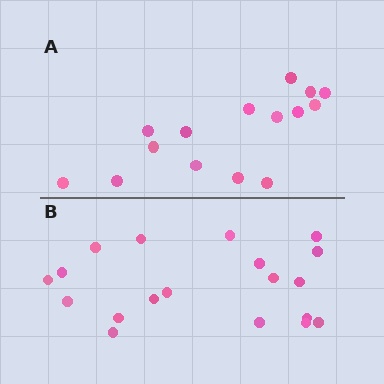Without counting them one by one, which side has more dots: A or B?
Region B (the bottom region) has more dots.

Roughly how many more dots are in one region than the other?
Region B has about 4 more dots than region A.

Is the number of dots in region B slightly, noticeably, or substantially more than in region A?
Region B has noticeably more, but not dramatically so. The ratio is roughly 1.3 to 1.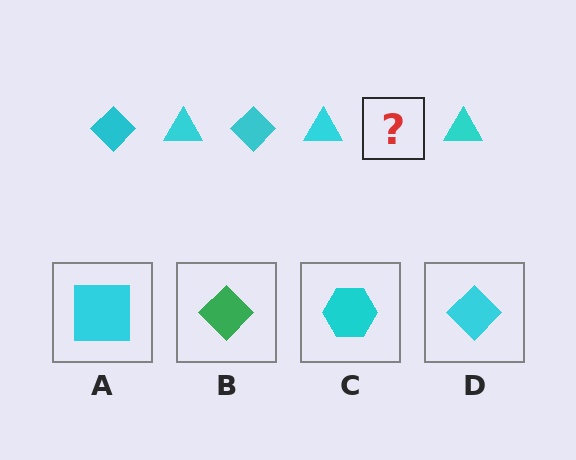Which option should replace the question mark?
Option D.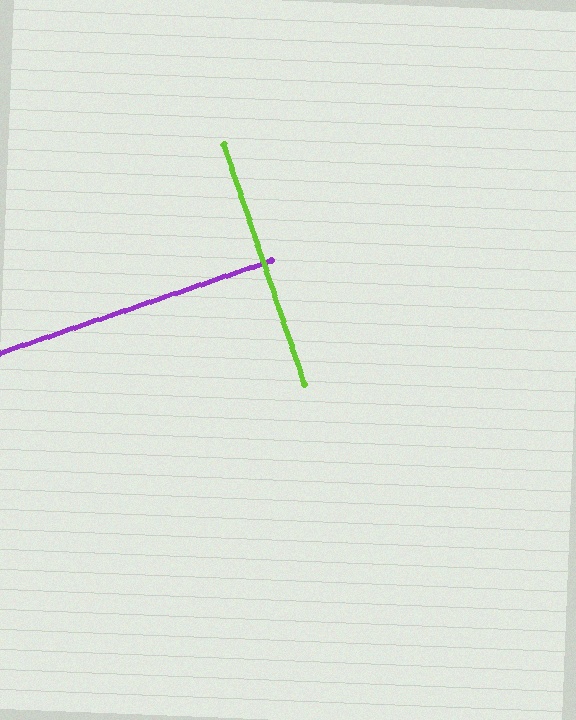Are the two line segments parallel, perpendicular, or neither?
Perpendicular — they meet at approximately 90°.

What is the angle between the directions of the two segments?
Approximately 90 degrees.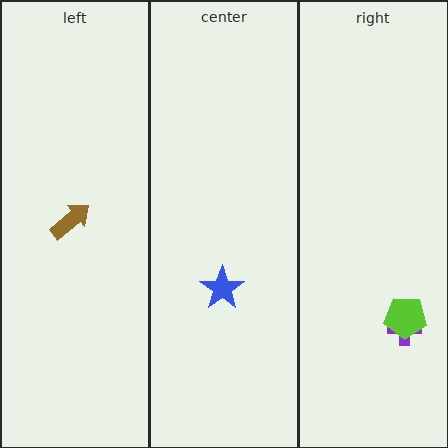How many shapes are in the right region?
2.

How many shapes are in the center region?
1.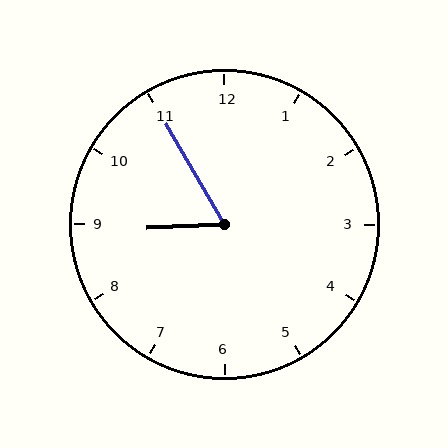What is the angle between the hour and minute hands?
Approximately 62 degrees.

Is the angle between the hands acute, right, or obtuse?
It is acute.